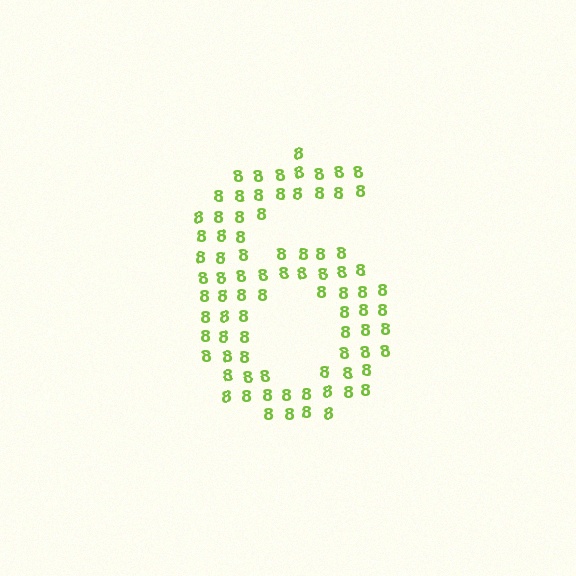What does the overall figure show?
The overall figure shows the digit 6.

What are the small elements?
The small elements are digit 8's.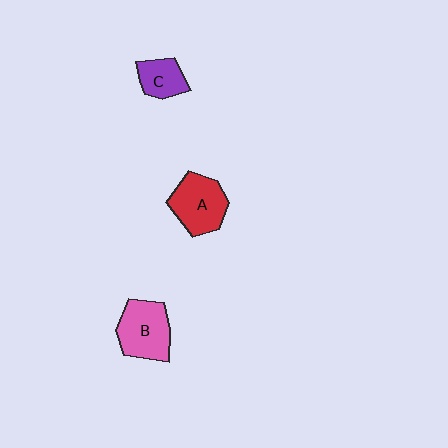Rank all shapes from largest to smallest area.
From largest to smallest: B (pink), A (red), C (purple).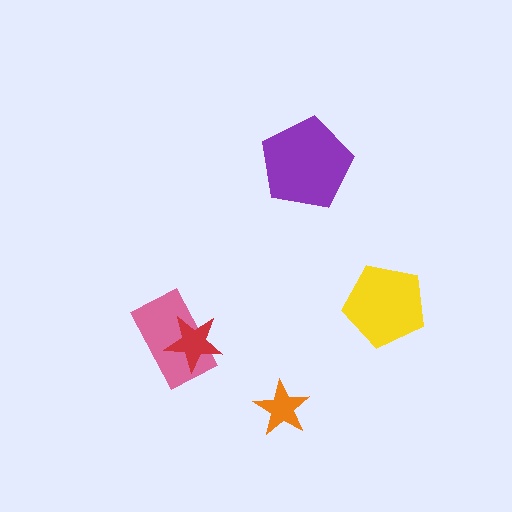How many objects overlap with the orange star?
0 objects overlap with the orange star.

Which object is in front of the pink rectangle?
The red star is in front of the pink rectangle.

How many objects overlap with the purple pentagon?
0 objects overlap with the purple pentagon.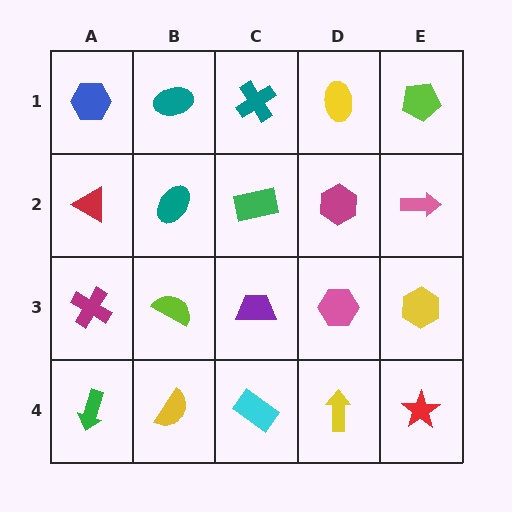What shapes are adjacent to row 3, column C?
A green rectangle (row 2, column C), a cyan rectangle (row 4, column C), a lime semicircle (row 3, column B), a pink hexagon (row 3, column D).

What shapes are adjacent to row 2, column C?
A teal cross (row 1, column C), a purple trapezoid (row 3, column C), a teal ellipse (row 2, column B), a magenta hexagon (row 2, column D).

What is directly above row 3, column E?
A pink arrow.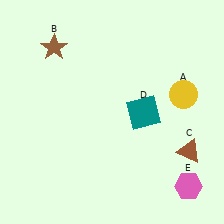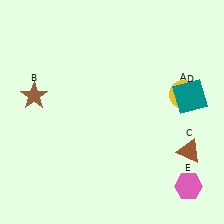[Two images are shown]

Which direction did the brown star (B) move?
The brown star (B) moved down.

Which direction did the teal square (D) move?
The teal square (D) moved right.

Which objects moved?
The objects that moved are: the brown star (B), the teal square (D).